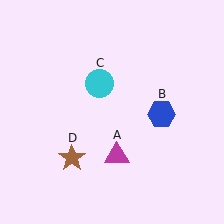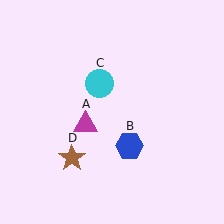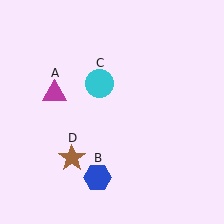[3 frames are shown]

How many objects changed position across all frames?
2 objects changed position: magenta triangle (object A), blue hexagon (object B).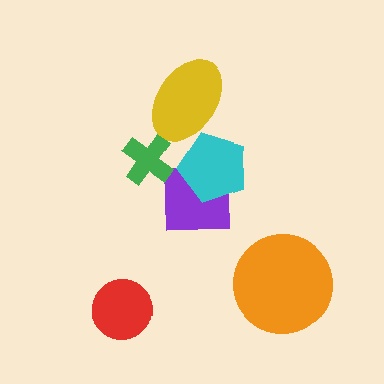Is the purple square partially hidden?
Yes, it is partially covered by another shape.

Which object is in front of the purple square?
The cyan pentagon is in front of the purple square.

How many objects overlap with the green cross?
0 objects overlap with the green cross.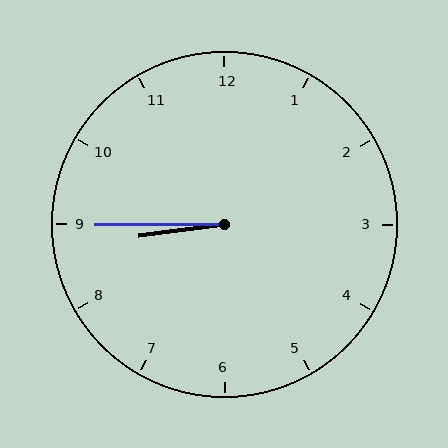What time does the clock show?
8:45.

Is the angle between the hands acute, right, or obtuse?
It is acute.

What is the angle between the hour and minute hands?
Approximately 8 degrees.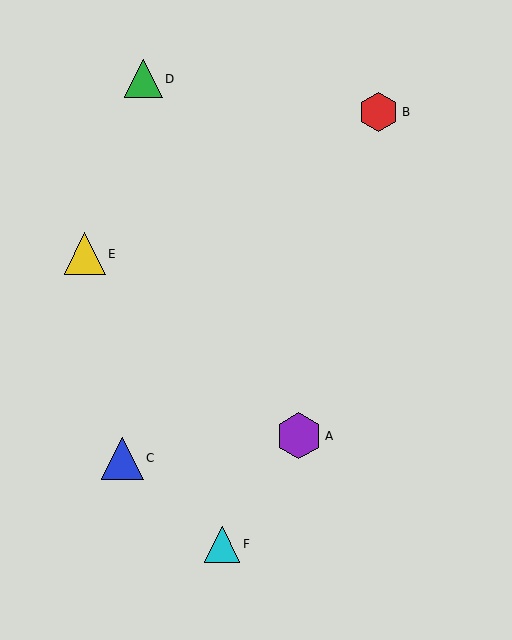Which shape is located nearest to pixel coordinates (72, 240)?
The yellow triangle (labeled E) at (85, 254) is nearest to that location.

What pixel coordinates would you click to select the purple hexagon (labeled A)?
Click at (299, 436) to select the purple hexagon A.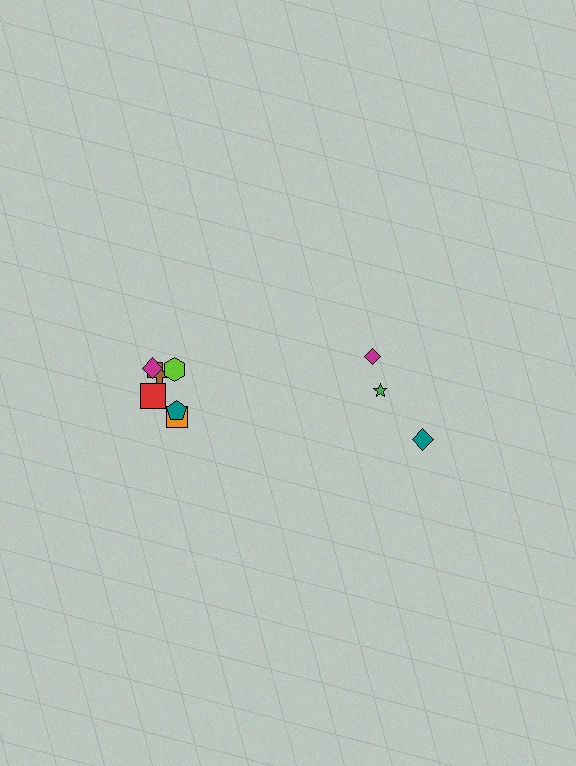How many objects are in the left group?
There are 6 objects.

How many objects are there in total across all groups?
There are 9 objects.